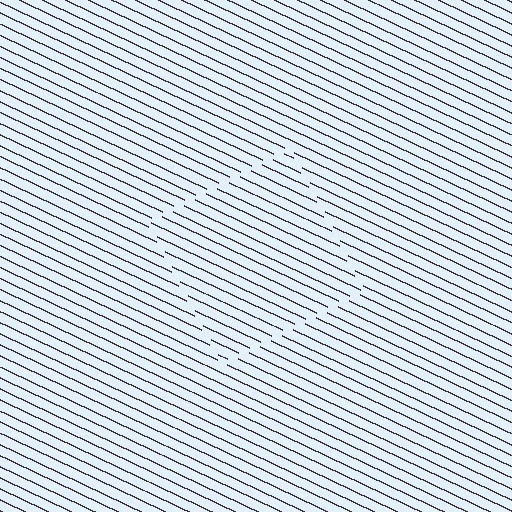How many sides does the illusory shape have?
4 sides — the line-ends trace a square.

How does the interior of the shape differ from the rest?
The interior of the shape contains the same grating, shifted by half a period — the contour is defined by the phase discontinuity where line-ends from the inner and outer gratings abut.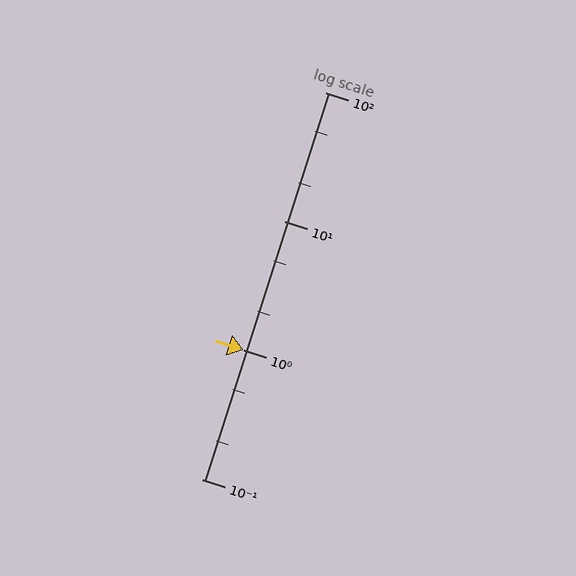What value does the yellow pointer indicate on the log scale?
The pointer indicates approximately 1.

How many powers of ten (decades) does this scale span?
The scale spans 3 decades, from 0.1 to 100.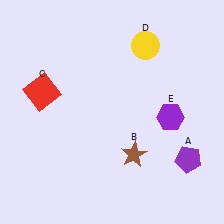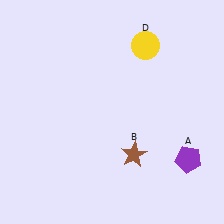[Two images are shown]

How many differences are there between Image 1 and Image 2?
There are 2 differences between the two images.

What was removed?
The purple hexagon (E), the red square (C) were removed in Image 2.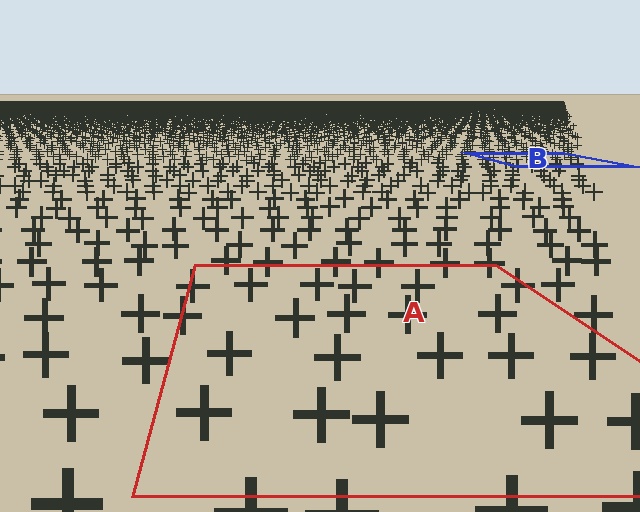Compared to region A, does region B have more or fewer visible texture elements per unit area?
Region B has more texture elements per unit area — they are packed more densely because it is farther away.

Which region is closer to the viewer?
Region A is closer. The texture elements there are larger and more spread out.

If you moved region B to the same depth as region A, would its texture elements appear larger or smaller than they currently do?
They would appear larger. At a closer depth, the same texture elements are projected at a bigger on-screen size.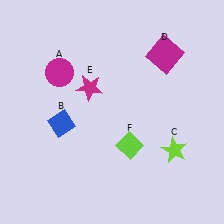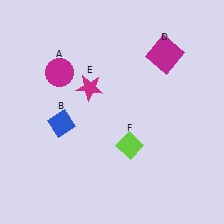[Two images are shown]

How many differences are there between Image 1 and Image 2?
There is 1 difference between the two images.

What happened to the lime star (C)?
The lime star (C) was removed in Image 2. It was in the bottom-right area of Image 1.